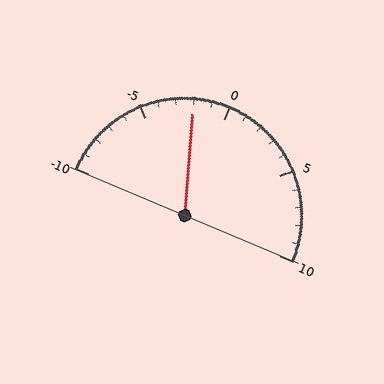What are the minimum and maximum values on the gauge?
The gauge ranges from -10 to 10.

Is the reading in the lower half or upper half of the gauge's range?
The reading is in the lower half of the range (-10 to 10).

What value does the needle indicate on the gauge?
The needle indicates approximately -2.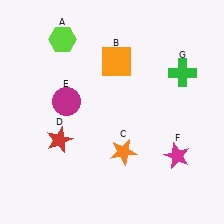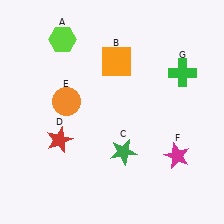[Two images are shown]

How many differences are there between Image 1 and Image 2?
There are 2 differences between the two images.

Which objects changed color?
C changed from orange to green. E changed from magenta to orange.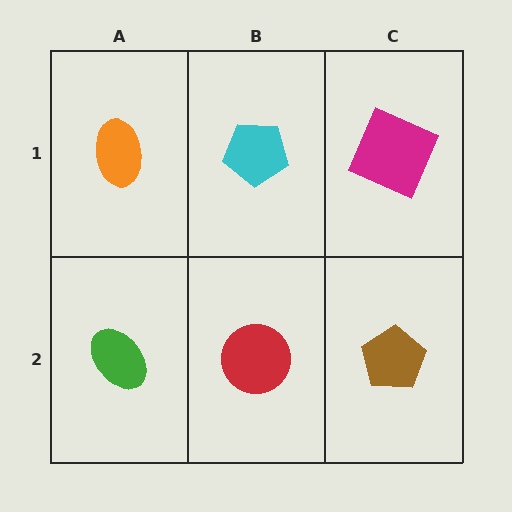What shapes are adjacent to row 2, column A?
An orange ellipse (row 1, column A), a red circle (row 2, column B).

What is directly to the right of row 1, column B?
A magenta square.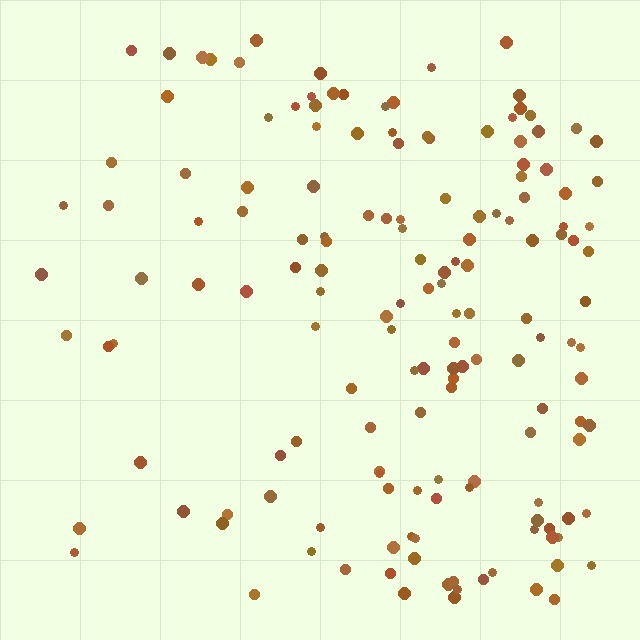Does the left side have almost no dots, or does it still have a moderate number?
Still a moderate number, just noticeably fewer than the right.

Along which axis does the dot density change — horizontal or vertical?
Horizontal.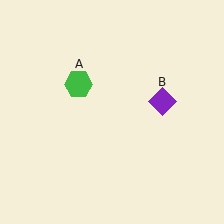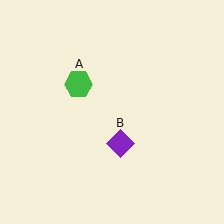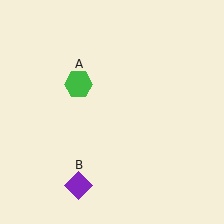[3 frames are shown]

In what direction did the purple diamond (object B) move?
The purple diamond (object B) moved down and to the left.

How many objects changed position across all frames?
1 object changed position: purple diamond (object B).